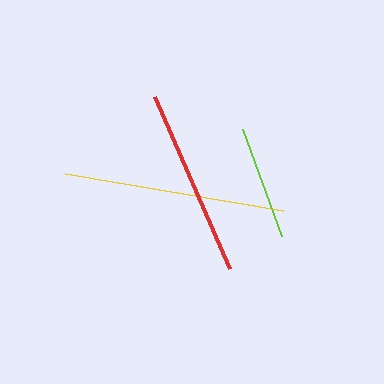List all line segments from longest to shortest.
From longest to shortest: yellow, red, lime.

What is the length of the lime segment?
The lime segment is approximately 114 pixels long.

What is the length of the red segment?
The red segment is approximately 188 pixels long.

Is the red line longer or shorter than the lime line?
The red line is longer than the lime line.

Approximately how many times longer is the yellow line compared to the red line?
The yellow line is approximately 1.2 times the length of the red line.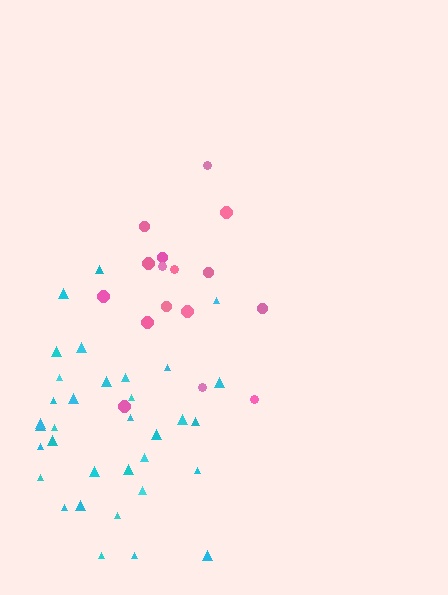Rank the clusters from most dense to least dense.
cyan, pink.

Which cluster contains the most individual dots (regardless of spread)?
Cyan (34).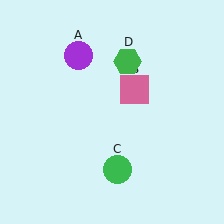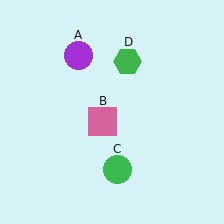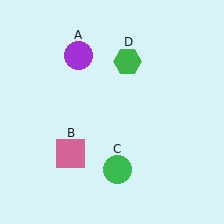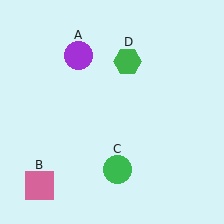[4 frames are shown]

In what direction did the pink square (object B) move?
The pink square (object B) moved down and to the left.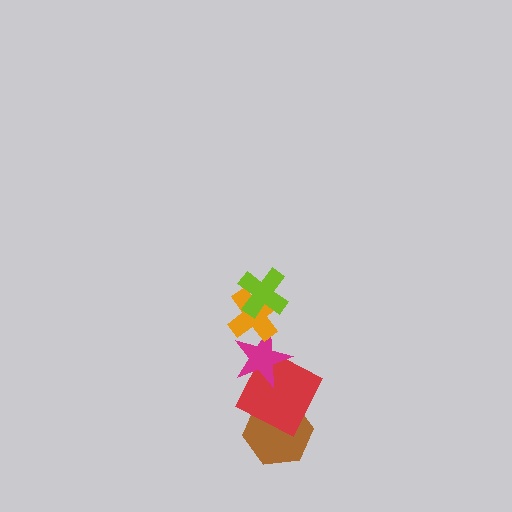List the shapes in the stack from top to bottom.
From top to bottom: the lime cross, the orange cross, the magenta star, the red square, the brown hexagon.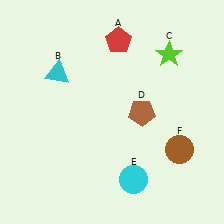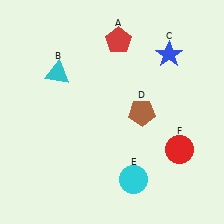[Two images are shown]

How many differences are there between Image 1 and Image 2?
There are 2 differences between the two images.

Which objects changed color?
C changed from lime to blue. F changed from brown to red.